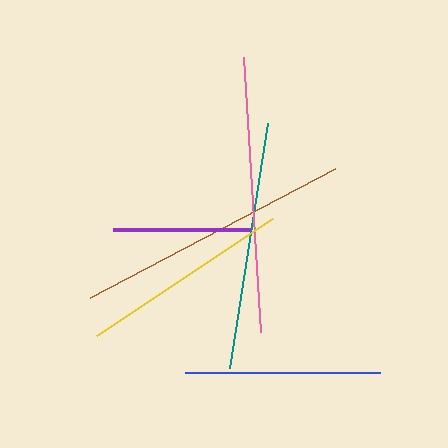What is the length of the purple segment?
The purple segment is approximately 137 pixels long.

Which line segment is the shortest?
The purple line is the shortest at approximately 137 pixels.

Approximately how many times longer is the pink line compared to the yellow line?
The pink line is approximately 1.3 times the length of the yellow line.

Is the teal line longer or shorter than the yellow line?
The teal line is longer than the yellow line.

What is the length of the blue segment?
The blue segment is approximately 195 pixels long.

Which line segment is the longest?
The brown line is the longest at approximately 277 pixels.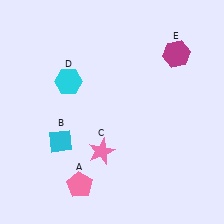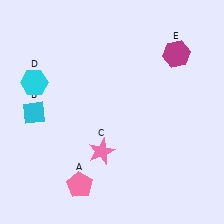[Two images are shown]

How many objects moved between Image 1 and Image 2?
2 objects moved between the two images.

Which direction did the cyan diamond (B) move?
The cyan diamond (B) moved up.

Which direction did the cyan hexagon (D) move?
The cyan hexagon (D) moved left.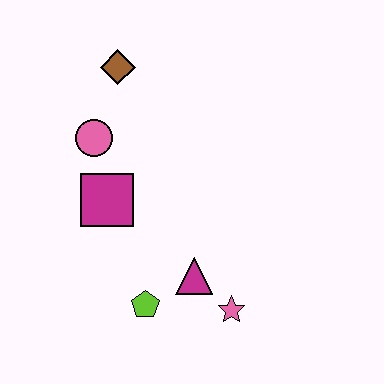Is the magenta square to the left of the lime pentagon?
Yes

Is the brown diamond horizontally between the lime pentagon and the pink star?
No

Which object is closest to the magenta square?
The pink circle is closest to the magenta square.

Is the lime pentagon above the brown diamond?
No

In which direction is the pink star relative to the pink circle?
The pink star is below the pink circle.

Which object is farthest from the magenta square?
The pink star is farthest from the magenta square.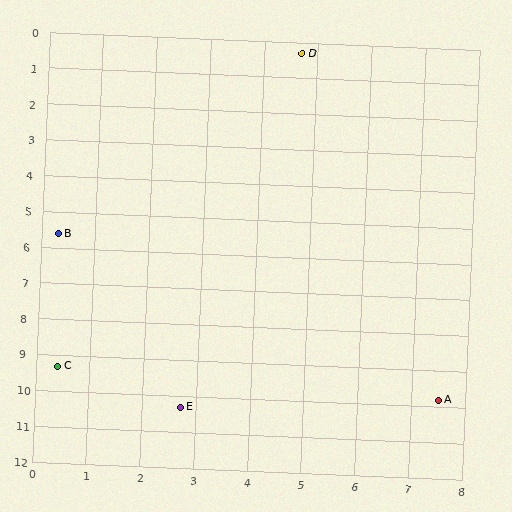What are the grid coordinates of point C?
Point C is at approximately (0.4, 9.3).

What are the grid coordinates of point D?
Point D is at approximately (4.7, 0.3).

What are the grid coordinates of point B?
Point B is at approximately (0.3, 5.6).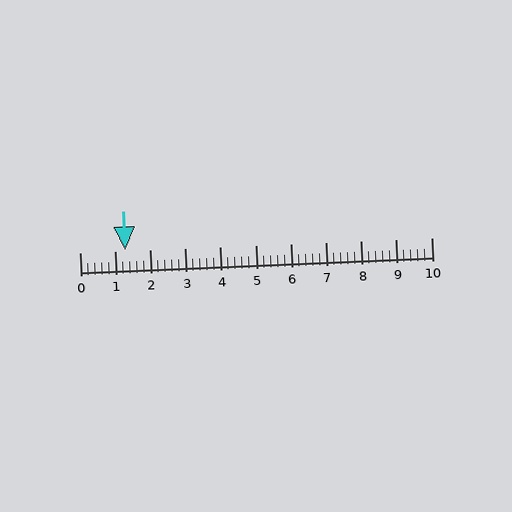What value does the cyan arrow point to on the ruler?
The cyan arrow points to approximately 1.3.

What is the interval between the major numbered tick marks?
The major tick marks are spaced 1 units apart.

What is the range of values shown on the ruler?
The ruler shows values from 0 to 10.